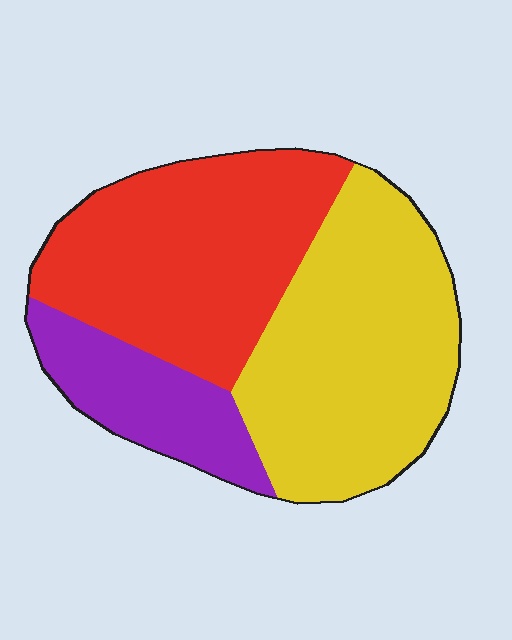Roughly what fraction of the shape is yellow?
Yellow covers 43% of the shape.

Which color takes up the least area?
Purple, at roughly 15%.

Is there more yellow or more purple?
Yellow.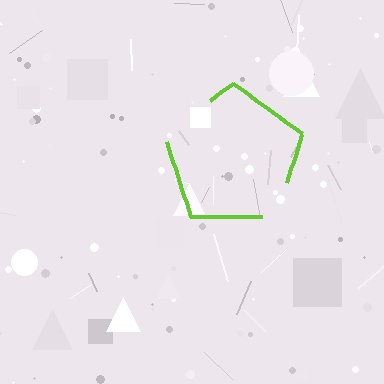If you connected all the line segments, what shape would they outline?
They would outline a pentagon.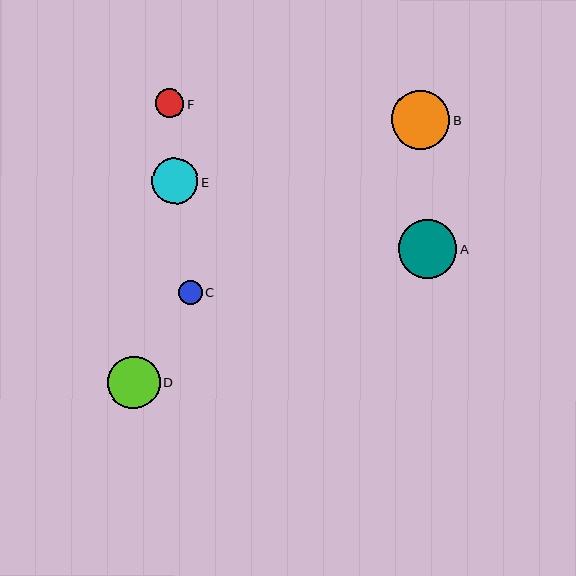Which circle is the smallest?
Circle C is the smallest with a size of approximately 24 pixels.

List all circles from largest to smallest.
From largest to smallest: B, A, D, E, F, C.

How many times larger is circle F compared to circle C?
Circle F is approximately 1.2 times the size of circle C.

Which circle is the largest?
Circle B is the largest with a size of approximately 59 pixels.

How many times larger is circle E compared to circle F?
Circle E is approximately 1.6 times the size of circle F.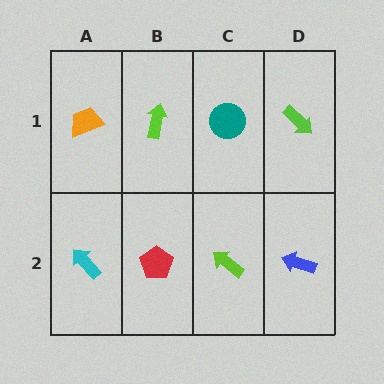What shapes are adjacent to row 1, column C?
A lime arrow (row 2, column C), a lime arrow (row 1, column B), a lime arrow (row 1, column D).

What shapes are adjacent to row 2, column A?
An orange trapezoid (row 1, column A), a red pentagon (row 2, column B).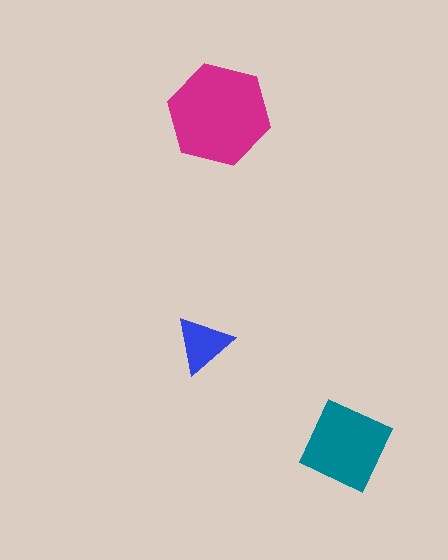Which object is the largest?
The magenta hexagon.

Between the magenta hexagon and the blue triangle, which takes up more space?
The magenta hexagon.